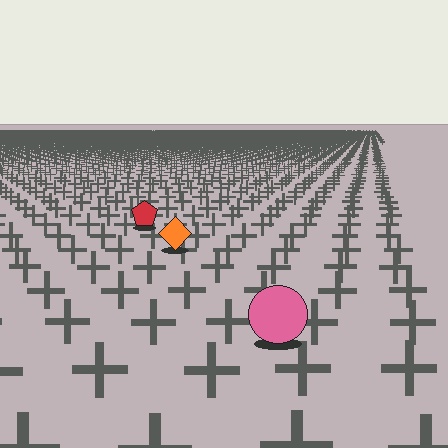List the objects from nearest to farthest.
From nearest to farthest: the pink circle, the orange diamond, the red pentagon.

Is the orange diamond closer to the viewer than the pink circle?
No. The pink circle is closer — you can tell from the texture gradient: the ground texture is coarser near it.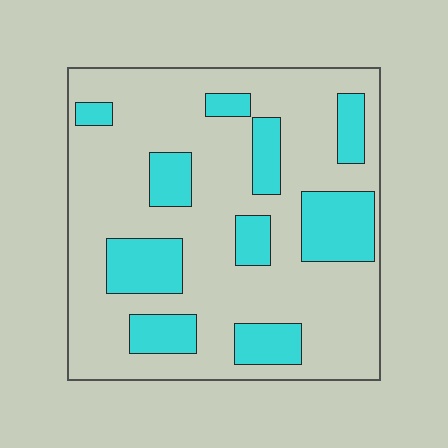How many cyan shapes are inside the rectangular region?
10.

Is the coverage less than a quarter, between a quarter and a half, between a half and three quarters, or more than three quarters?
Between a quarter and a half.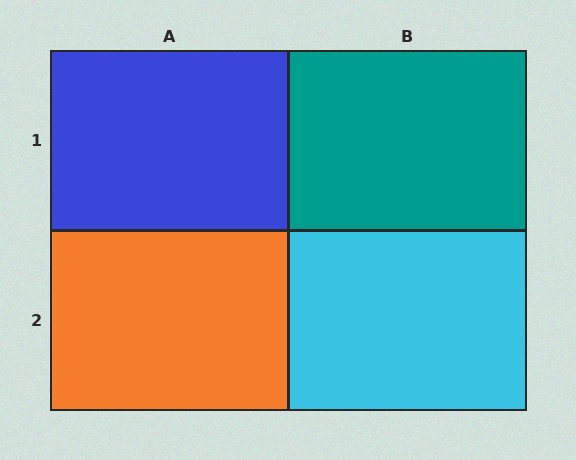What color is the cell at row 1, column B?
Teal.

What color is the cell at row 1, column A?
Blue.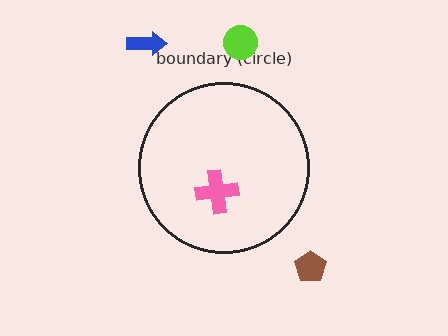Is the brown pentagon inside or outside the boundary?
Outside.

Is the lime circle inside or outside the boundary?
Outside.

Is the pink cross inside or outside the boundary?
Inside.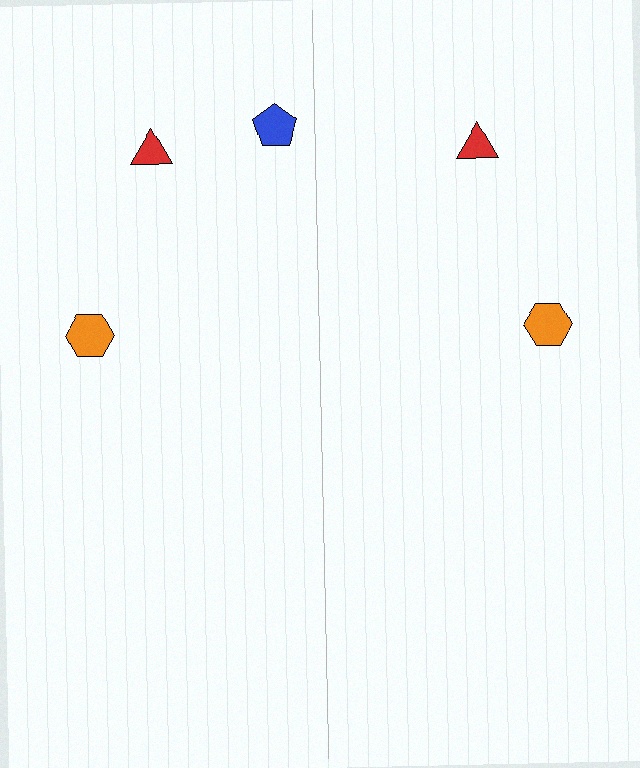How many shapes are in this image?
There are 5 shapes in this image.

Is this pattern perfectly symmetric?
No, the pattern is not perfectly symmetric. A blue pentagon is missing from the right side.